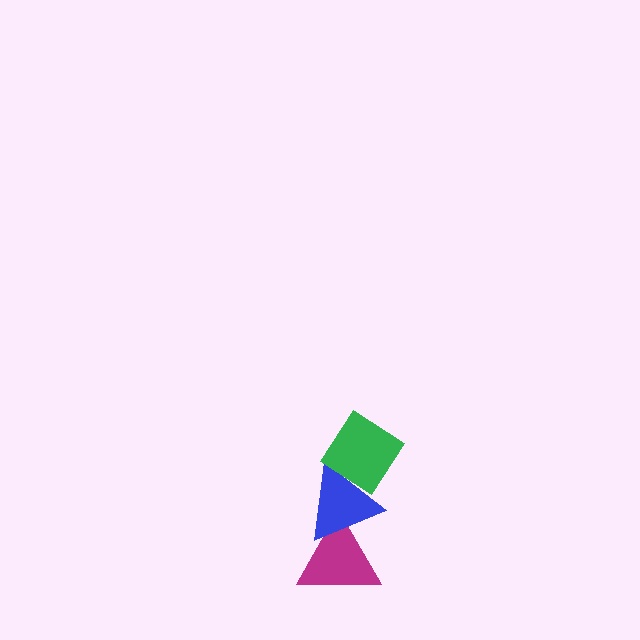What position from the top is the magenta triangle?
The magenta triangle is 3rd from the top.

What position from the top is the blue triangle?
The blue triangle is 2nd from the top.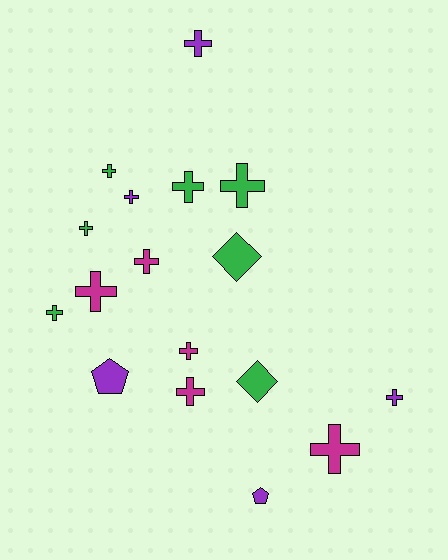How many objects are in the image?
There are 17 objects.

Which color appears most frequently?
Green, with 7 objects.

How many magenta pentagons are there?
There are no magenta pentagons.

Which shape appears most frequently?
Cross, with 13 objects.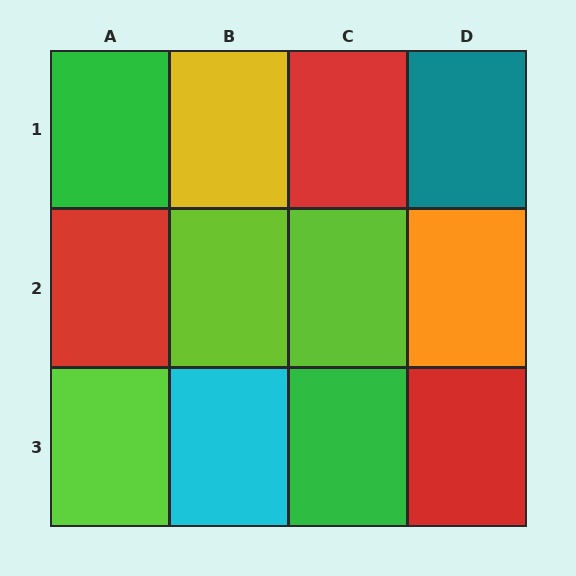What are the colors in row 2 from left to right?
Red, lime, lime, orange.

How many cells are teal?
1 cell is teal.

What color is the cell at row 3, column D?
Red.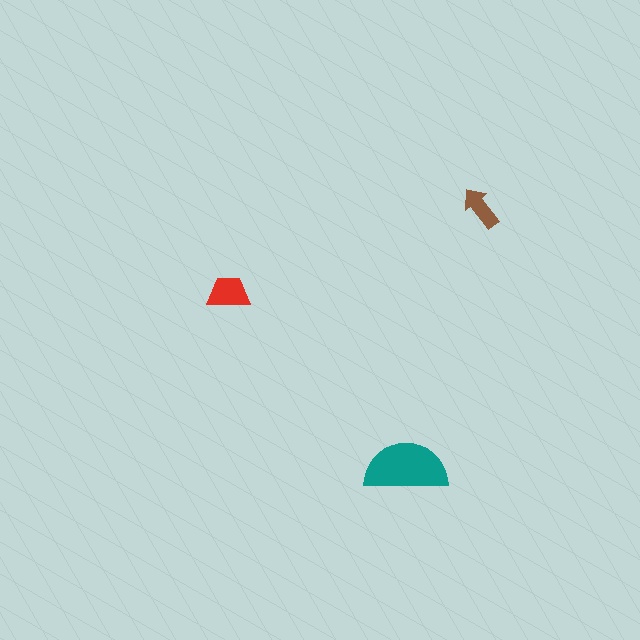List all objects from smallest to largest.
The brown arrow, the red trapezoid, the teal semicircle.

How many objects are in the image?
There are 3 objects in the image.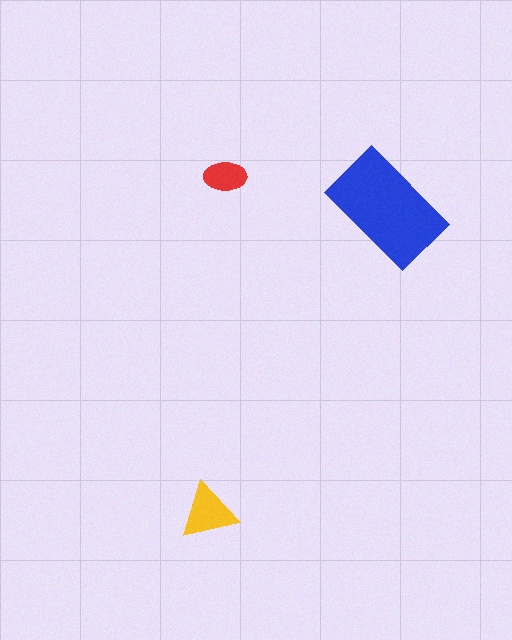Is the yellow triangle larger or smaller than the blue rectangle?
Smaller.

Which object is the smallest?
The red ellipse.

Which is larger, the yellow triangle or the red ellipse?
The yellow triangle.